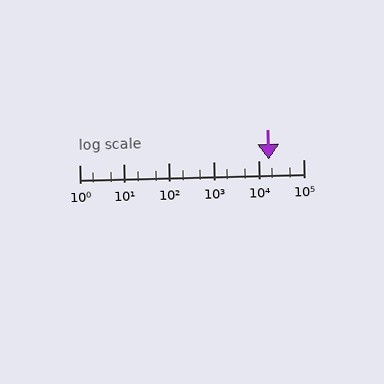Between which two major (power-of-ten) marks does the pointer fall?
The pointer is between 10000 and 100000.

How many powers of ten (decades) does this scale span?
The scale spans 5 decades, from 1 to 100000.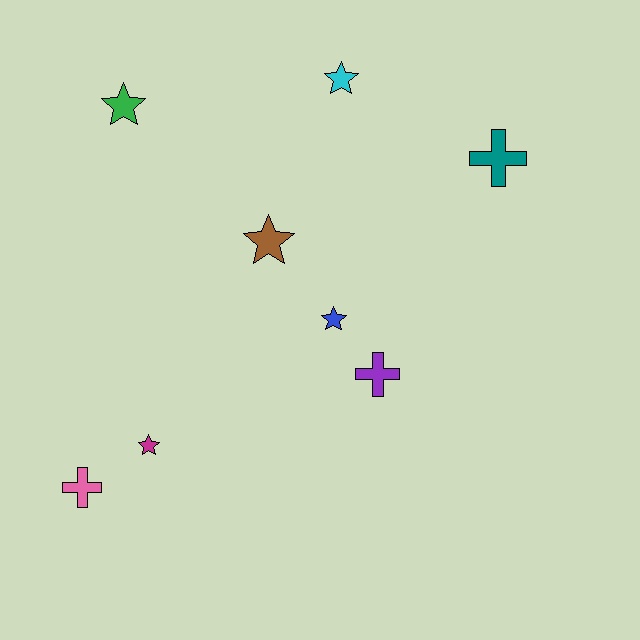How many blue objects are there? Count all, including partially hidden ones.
There is 1 blue object.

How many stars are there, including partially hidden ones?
There are 5 stars.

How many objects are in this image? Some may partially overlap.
There are 8 objects.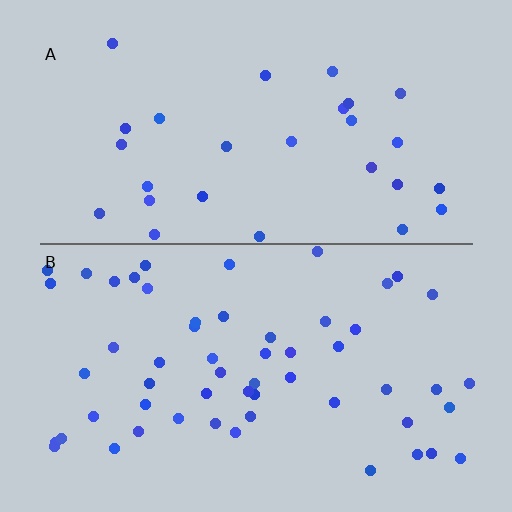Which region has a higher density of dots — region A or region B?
B (the bottom).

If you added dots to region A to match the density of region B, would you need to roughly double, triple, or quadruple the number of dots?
Approximately double.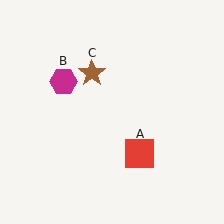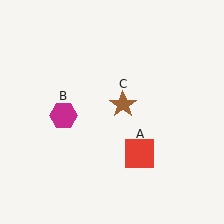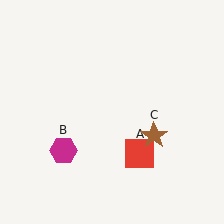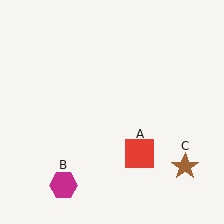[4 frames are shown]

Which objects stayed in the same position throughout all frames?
Red square (object A) remained stationary.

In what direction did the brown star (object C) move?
The brown star (object C) moved down and to the right.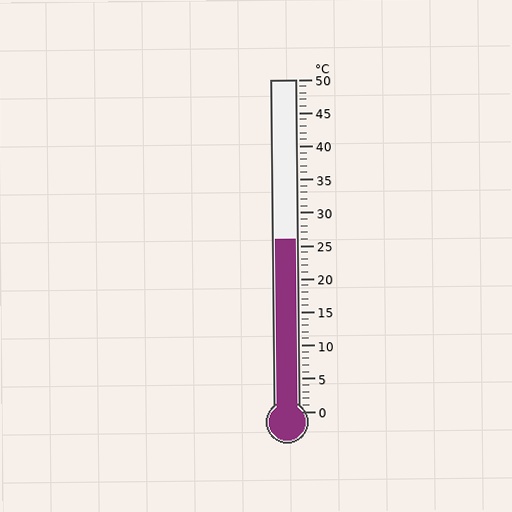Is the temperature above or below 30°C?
The temperature is below 30°C.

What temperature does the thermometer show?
The thermometer shows approximately 26°C.